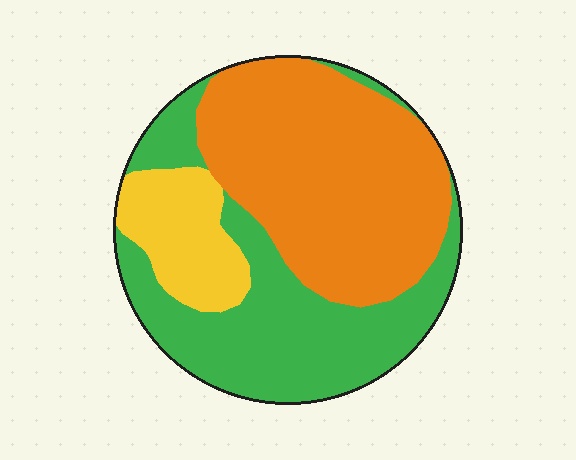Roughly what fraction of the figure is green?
Green covers roughly 40% of the figure.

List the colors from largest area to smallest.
From largest to smallest: orange, green, yellow.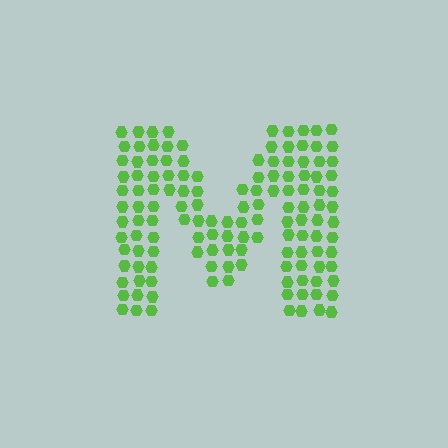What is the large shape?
The large shape is the letter M.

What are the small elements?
The small elements are hexagons.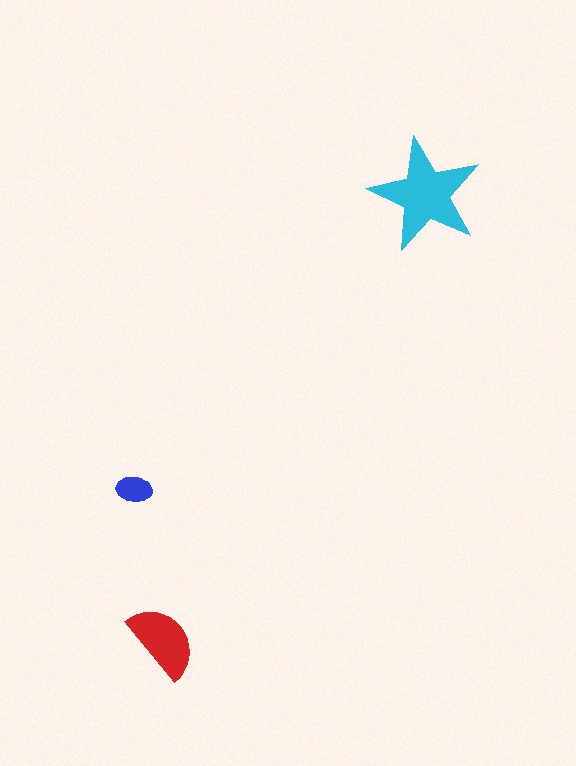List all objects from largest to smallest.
The cyan star, the red semicircle, the blue ellipse.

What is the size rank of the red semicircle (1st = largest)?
2nd.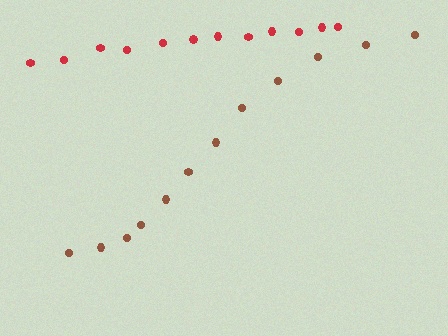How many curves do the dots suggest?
There are 2 distinct paths.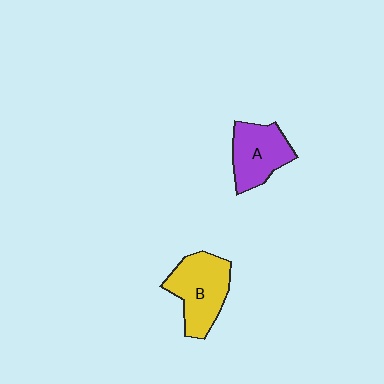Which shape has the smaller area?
Shape A (purple).